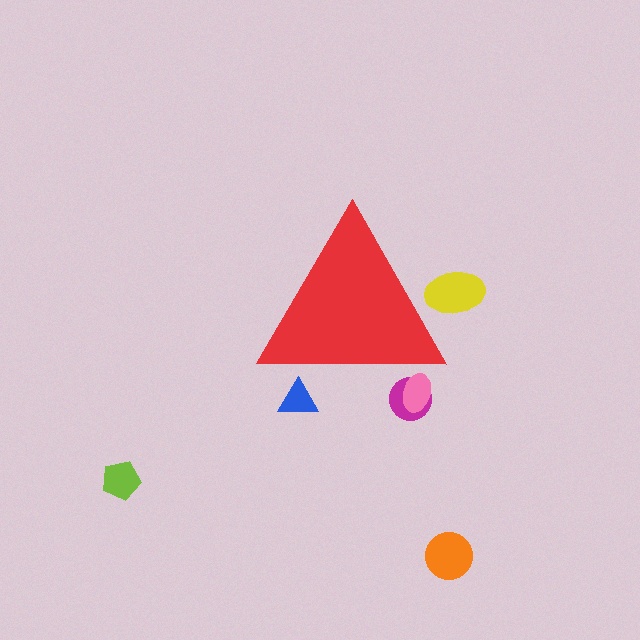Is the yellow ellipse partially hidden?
Yes, the yellow ellipse is partially hidden behind the red triangle.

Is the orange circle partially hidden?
No, the orange circle is fully visible.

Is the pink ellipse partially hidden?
Yes, the pink ellipse is partially hidden behind the red triangle.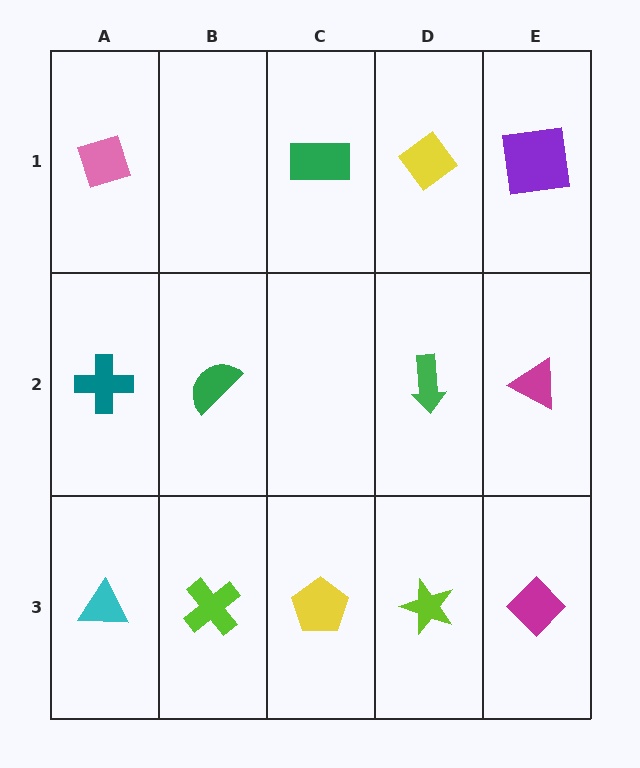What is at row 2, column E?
A magenta triangle.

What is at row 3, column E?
A magenta diamond.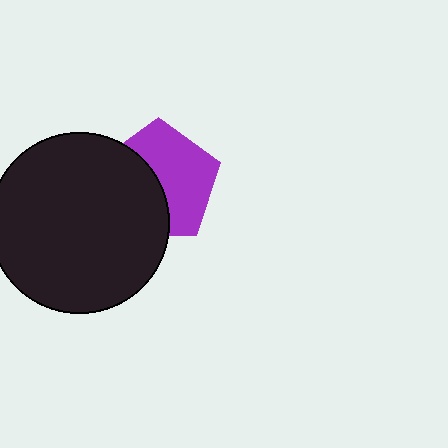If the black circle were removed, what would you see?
You would see the complete purple pentagon.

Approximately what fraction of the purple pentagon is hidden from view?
Roughly 45% of the purple pentagon is hidden behind the black circle.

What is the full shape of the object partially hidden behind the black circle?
The partially hidden object is a purple pentagon.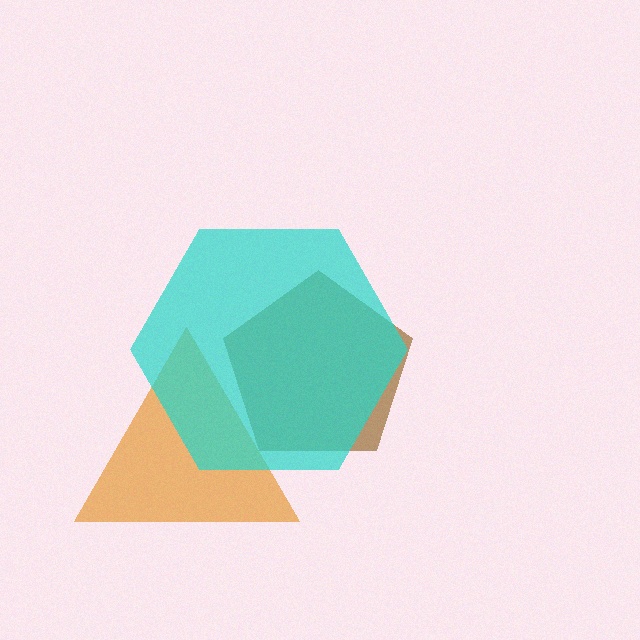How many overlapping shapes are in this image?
There are 3 overlapping shapes in the image.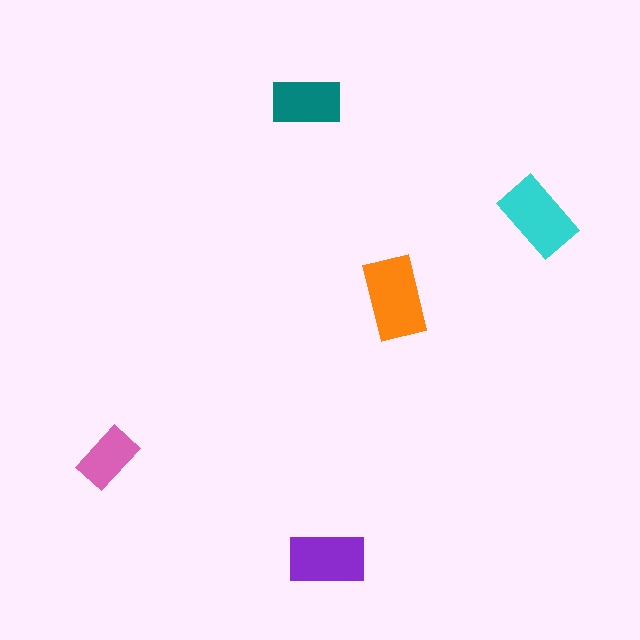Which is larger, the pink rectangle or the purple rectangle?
The purple one.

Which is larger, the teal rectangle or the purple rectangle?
The purple one.